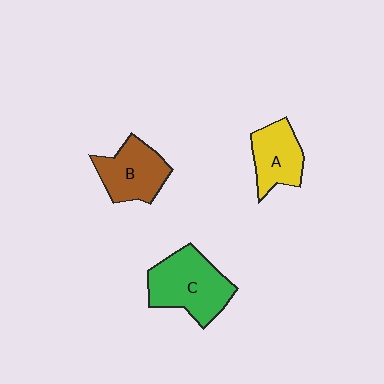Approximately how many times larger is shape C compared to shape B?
Approximately 1.3 times.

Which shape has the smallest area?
Shape A (yellow).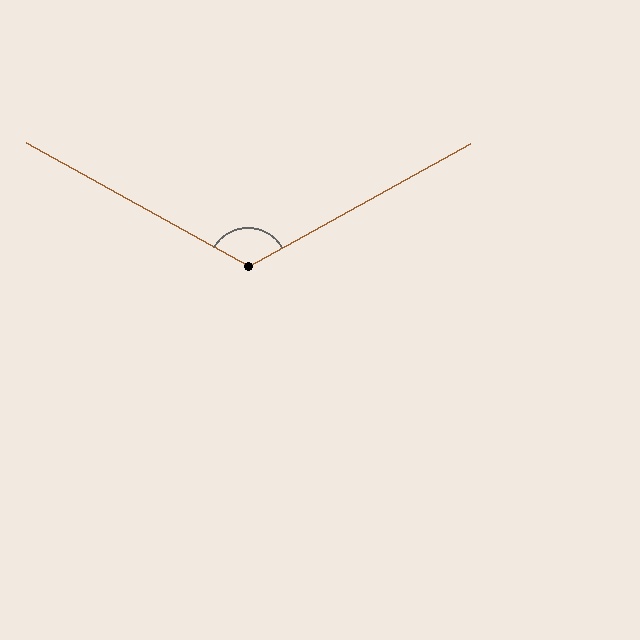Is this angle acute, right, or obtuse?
It is obtuse.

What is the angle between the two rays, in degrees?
Approximately 122 degrees.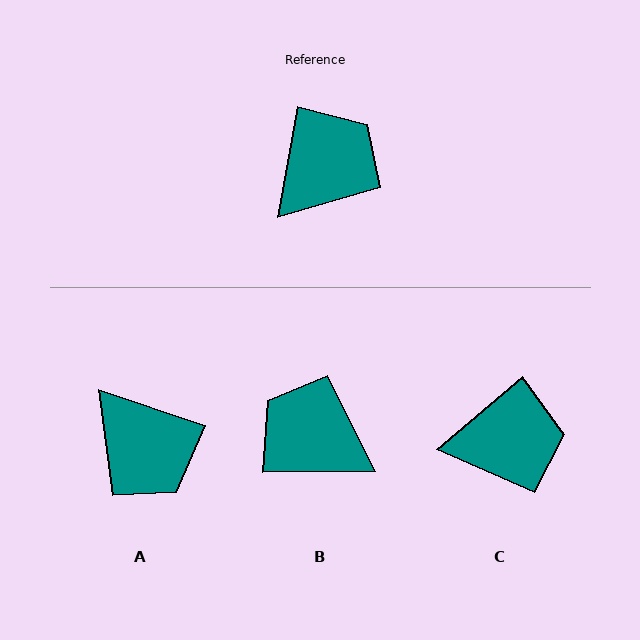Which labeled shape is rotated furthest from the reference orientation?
B, about 101 degrees away.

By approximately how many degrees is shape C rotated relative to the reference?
Approximately 39 degrees clockwise.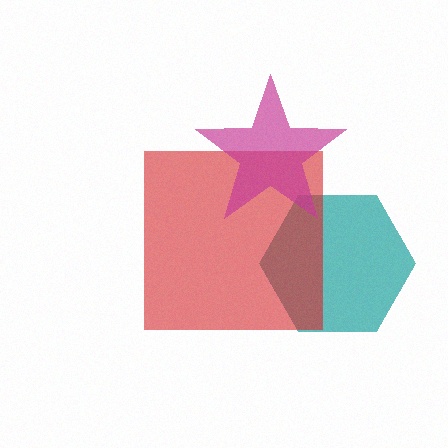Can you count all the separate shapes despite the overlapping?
Yes, there are 3 separate shapes.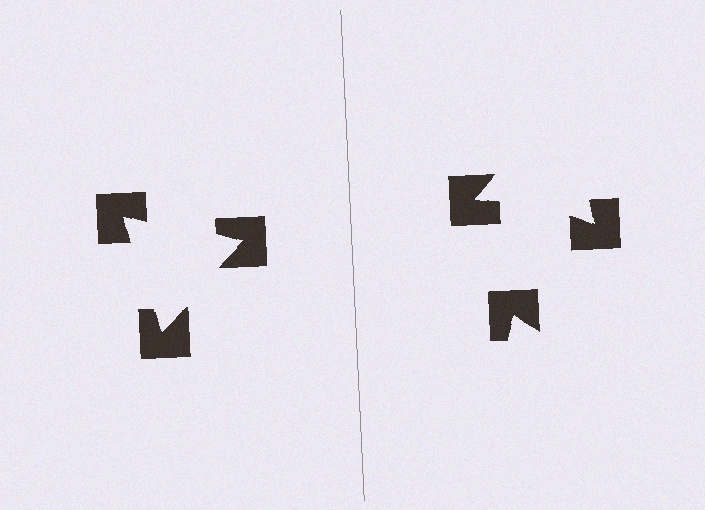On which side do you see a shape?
An illusory triangle appears on the left side. On the right side the wedge cuts are rotated, so no coherent shape forms.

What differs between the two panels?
The notched squares are positioned identically on both sides; only the wedge orientations differ. On the left they align to a triangle; on the right they are misaligned.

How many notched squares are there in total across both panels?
6 — 3 on each side.